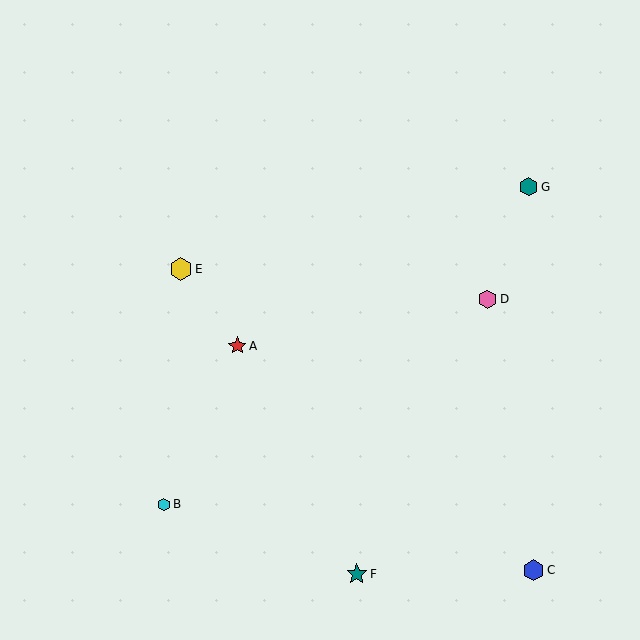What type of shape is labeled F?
Shape F is a teal star.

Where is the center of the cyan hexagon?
The center of the cyan hexagon is at (164, 504).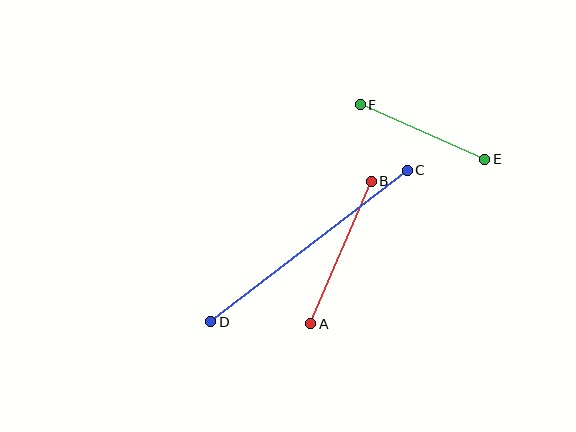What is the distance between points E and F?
The distance is approximately 136 pixels.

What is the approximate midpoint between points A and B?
The midpoint is at approximately (341, 252) pixels.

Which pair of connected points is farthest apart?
Points C and D are farthest apart.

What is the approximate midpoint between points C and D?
The midpoint is at approximately (309, 246) pixels.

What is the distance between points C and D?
The distance is approximately 248 pixels.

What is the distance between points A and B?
The distance is approximately 155 pixels.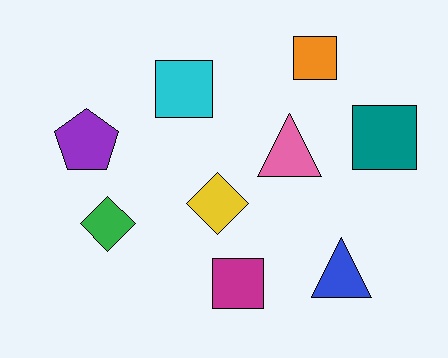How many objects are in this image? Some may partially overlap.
There are 9 objects.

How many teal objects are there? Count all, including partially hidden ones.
There is 1 teal object.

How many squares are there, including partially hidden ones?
There are 4 squares.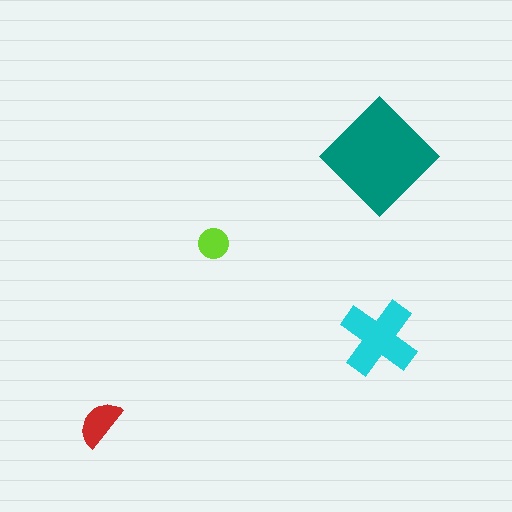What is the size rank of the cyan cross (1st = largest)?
2nd.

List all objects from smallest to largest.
The lime circle, the red semicircle, the cyan cross, the teal diamond.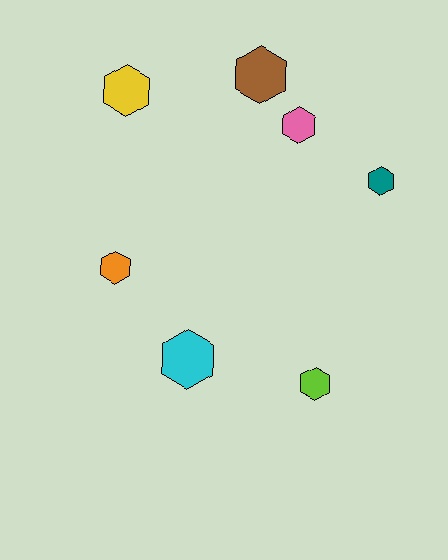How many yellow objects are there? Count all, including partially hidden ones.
There is 1 yellow object.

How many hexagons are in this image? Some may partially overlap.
There are 7 hexagons.